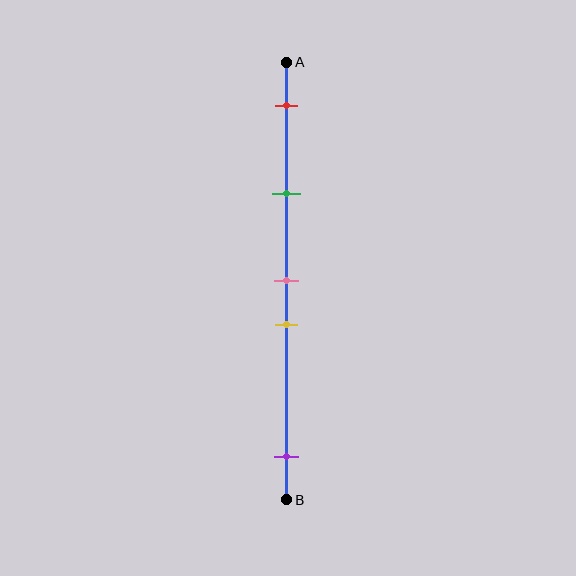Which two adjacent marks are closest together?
The pink and yellow marks are the closest adjacent pair.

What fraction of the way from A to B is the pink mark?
The pink mark is approximately 50% (0.5) of the way from A to B.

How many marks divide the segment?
There are 5 marks dividing the segment.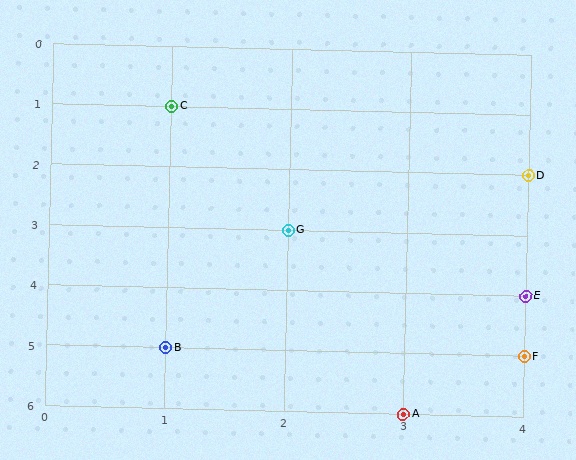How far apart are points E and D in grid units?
Points E and D are 2 rows apart.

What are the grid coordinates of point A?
Point A is at grid coordinates (3, 6).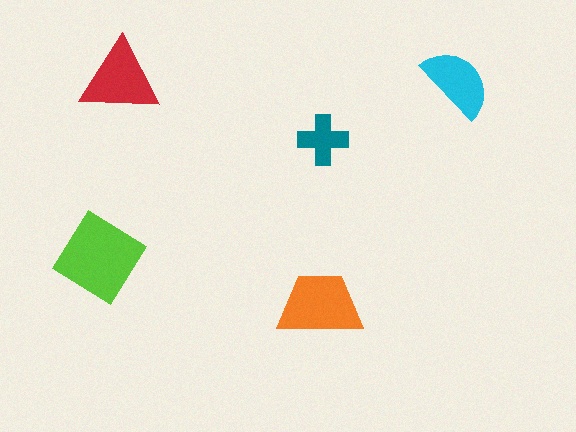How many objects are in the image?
There are 5 objects in the image.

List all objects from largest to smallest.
The lime diamond, the orange trapezoid, the red triangle, the cyan semicircle, the teal cross.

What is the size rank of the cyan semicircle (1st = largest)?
4th.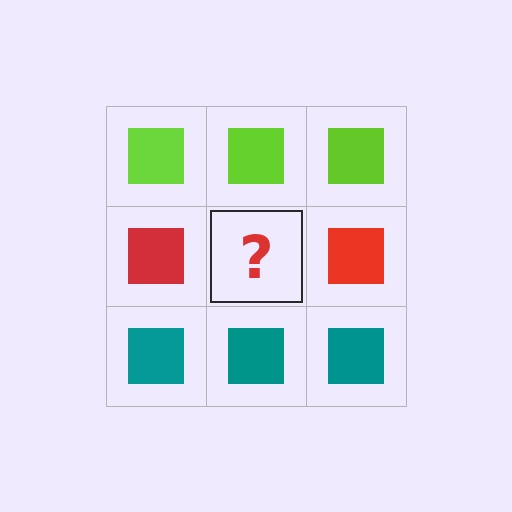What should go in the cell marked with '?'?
The missing cell should contain a red square.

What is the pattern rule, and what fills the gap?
The rule is that each row has a consistent color. The gap should be filled with a red square.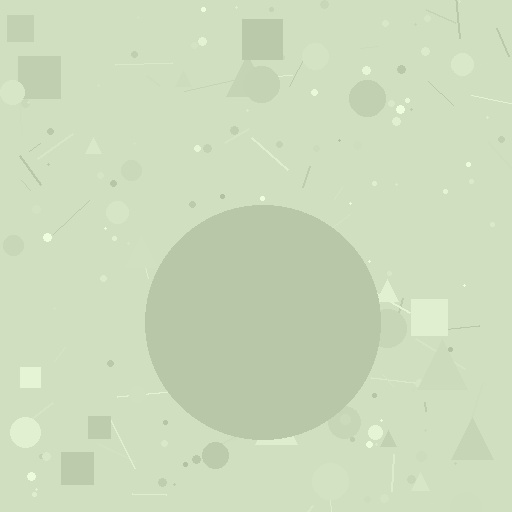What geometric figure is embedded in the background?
A circle is embedded in the background.